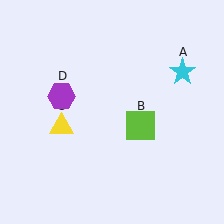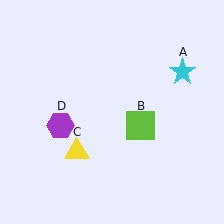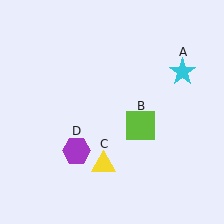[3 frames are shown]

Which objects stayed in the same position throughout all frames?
Cyan star (object A) and lime square (object B) remained stationary.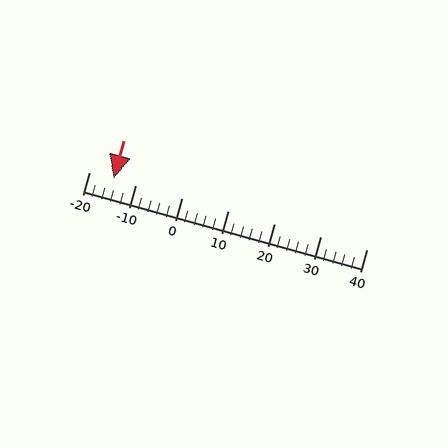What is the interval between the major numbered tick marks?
The major tick marks are spaced 10 units apart.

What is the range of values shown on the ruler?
The ruler shows values from -20 to 40.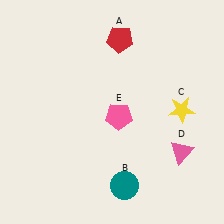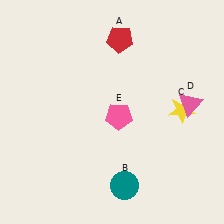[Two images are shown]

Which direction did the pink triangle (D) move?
The pink triangle (D) moved up.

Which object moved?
The pink triangle (D) moved up.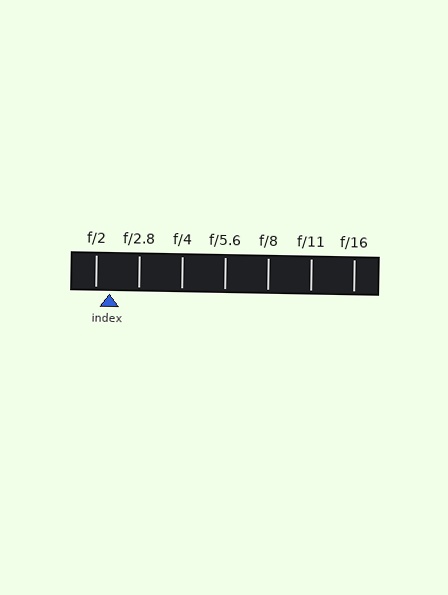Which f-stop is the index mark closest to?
The index mark is closest to f/2.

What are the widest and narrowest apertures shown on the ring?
The widest aperture shown is f/2 and the narrowest is f/16.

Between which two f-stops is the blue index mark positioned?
The index mark is between f/2 and f/2.8.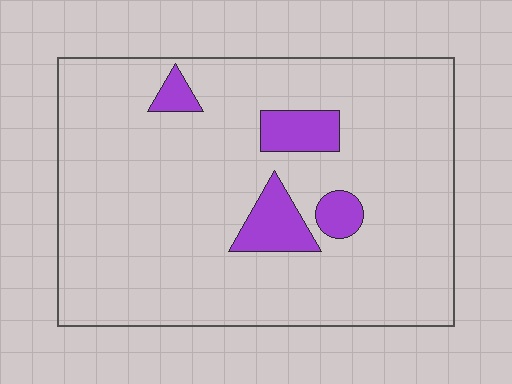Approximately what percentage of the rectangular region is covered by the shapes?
Approximately 10%.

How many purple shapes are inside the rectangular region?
4.